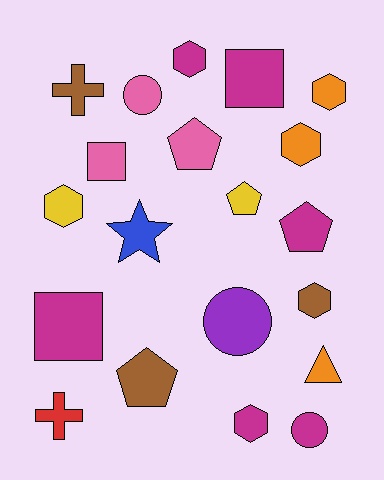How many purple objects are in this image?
There is 1 purple object.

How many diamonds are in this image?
There are no diamonds.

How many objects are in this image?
There are 20 objects.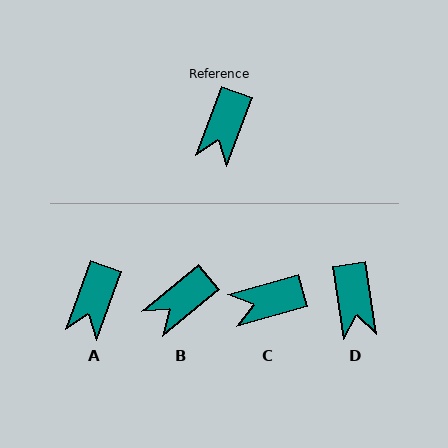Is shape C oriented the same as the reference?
No, it is off by about 54 degrees.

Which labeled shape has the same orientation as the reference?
A.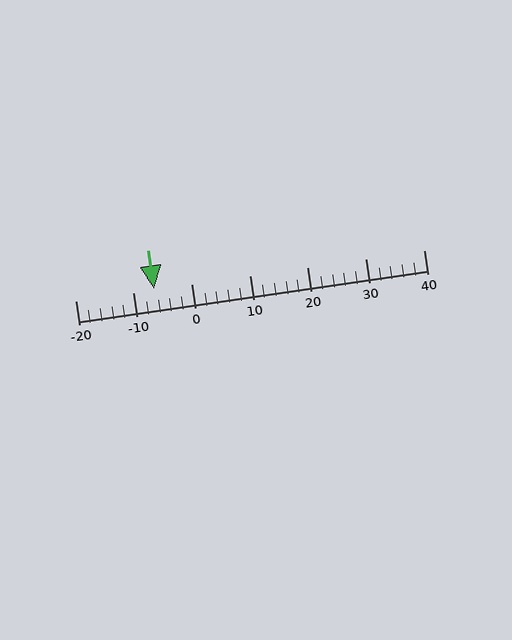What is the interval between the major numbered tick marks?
The major tick marks are spaced 10 units apart.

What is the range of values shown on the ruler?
The ruler shows values from -20 to 40.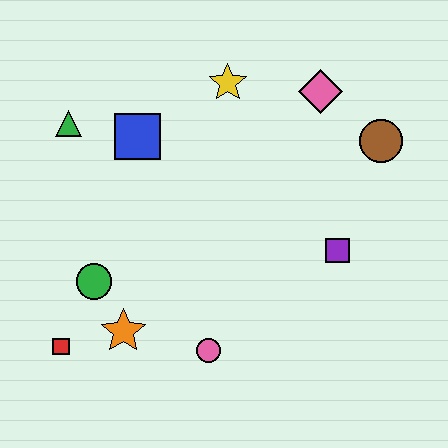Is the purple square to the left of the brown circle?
Yes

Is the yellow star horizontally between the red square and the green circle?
No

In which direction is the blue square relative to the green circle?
The blue square is above the green circle.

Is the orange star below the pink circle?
No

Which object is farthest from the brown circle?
The red square is farthest from the brown circle.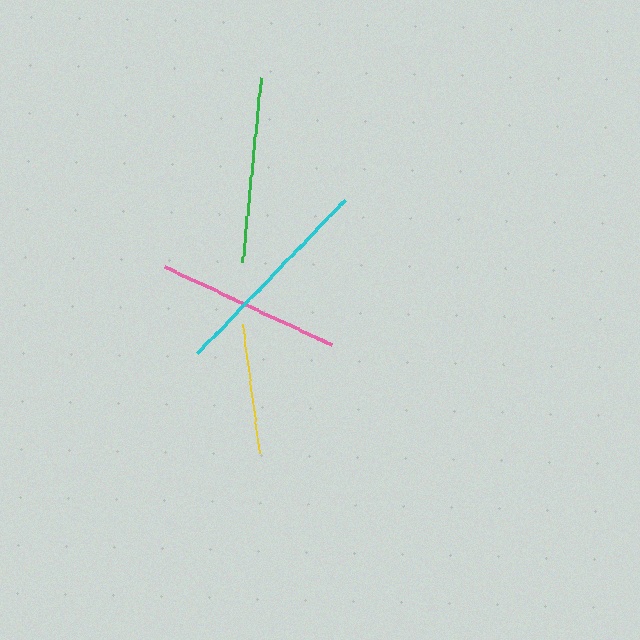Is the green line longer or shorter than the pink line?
The green line is longer than the pink line.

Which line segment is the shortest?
The yellow line is the shortest at approximately 129 pixels.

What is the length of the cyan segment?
The cyan segment is approximately 213 pixels long.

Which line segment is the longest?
The cyan line is the longest at approximately 213 pixels.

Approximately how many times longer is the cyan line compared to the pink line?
The cyan line is approximately 1.2 times the length of the pink line.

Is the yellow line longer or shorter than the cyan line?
The cyan line is longer than the yellow line.